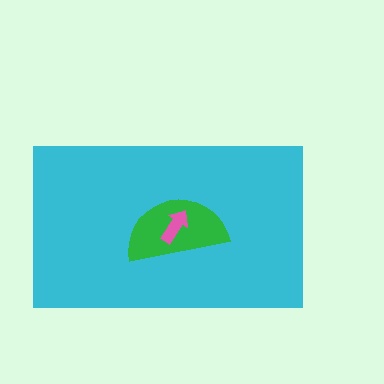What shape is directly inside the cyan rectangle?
The green semicircle.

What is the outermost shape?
The cyan rectangle.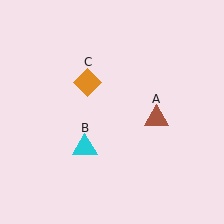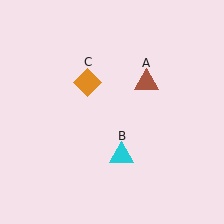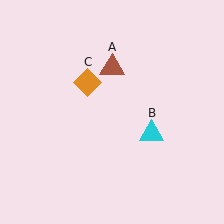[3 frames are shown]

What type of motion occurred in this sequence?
The brown triangle (object A), cyan triangle (object B) rotated counterclockwise around the center of the scene.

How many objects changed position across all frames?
2 objects changed position: brown triangle (object A), cyan triangle (object B).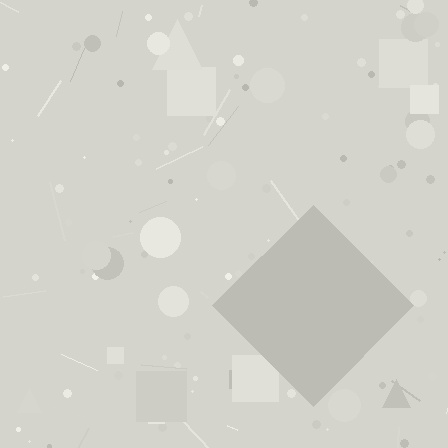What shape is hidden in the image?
A diamond is hidden in the image.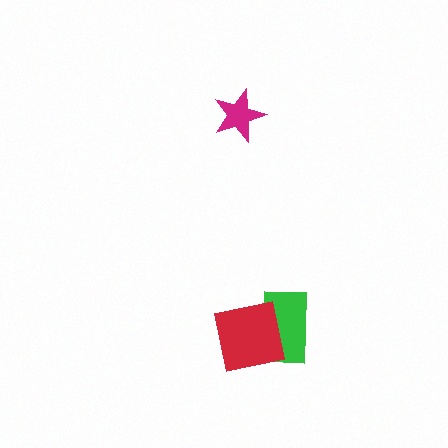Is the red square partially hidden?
No, no other shape covers it.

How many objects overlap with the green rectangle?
1 object overlaps with the green rectangle.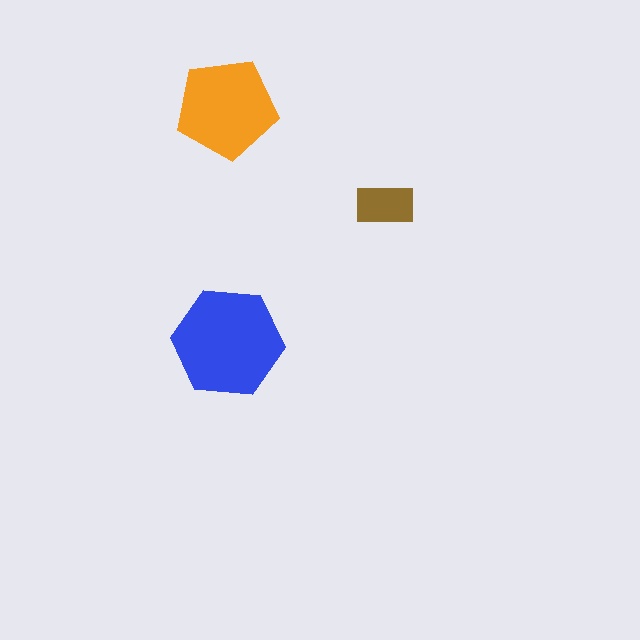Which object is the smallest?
The brown rectangle.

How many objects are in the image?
There are 3 objects in the image.